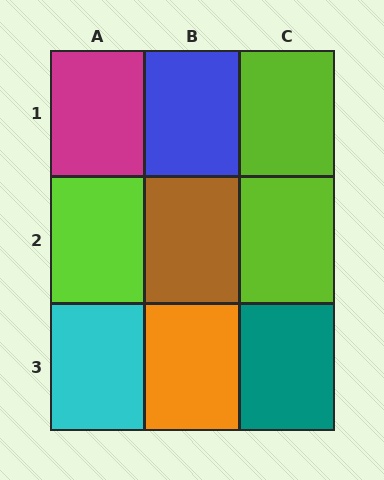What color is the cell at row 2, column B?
Brown.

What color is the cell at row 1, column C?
Lime.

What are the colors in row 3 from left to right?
Cyan, orange, teal.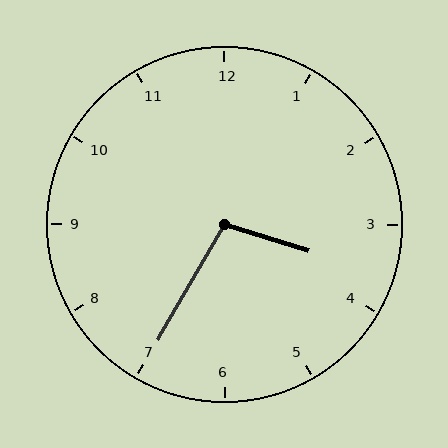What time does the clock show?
3:35.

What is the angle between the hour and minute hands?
Approximately 102 degrees.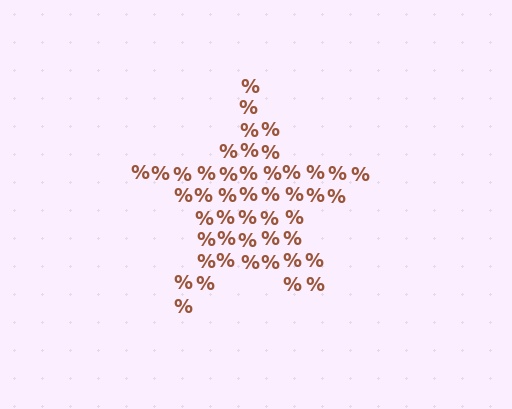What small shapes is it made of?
It is made of small percent signs.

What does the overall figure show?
The overall figure shows a star.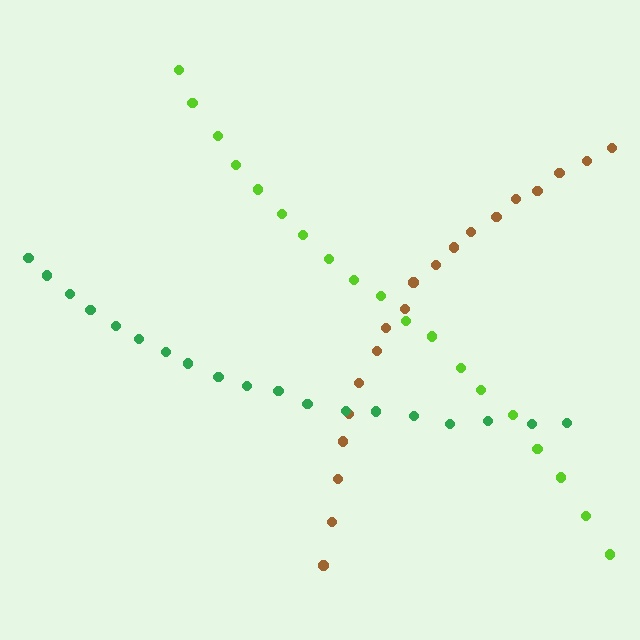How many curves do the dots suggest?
There are 3 distinct paths.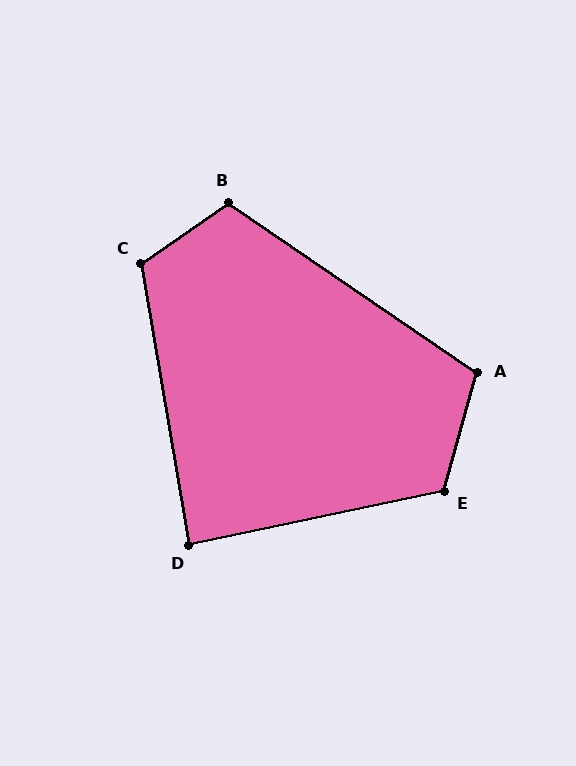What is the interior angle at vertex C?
Approximately 115 degrees (obtuse).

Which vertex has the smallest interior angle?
D, at approximately 88 degrees.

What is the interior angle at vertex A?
Approximately 109 degrees (obtuse).